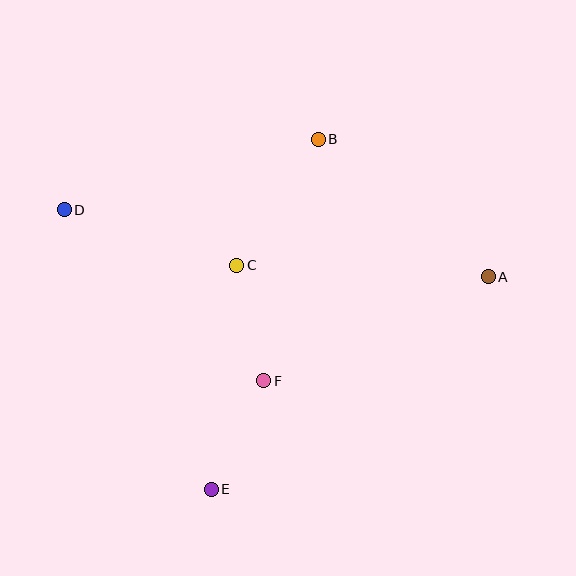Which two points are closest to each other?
Points C and F are closest to each other.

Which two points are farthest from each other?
Points A and D are farthest from each other.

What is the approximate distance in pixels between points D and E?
The distance between D and E is approximately 316 pixels.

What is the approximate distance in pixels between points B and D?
The distance between B and D is approximately 263 pixels.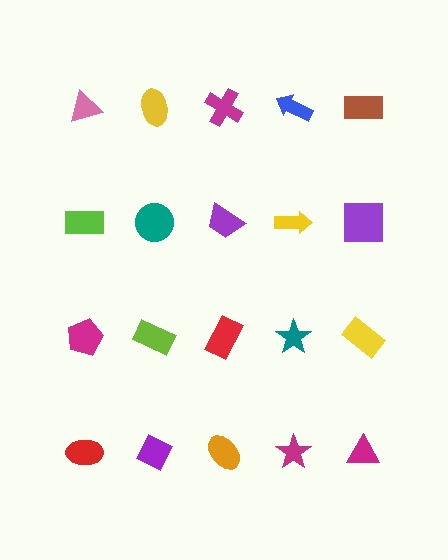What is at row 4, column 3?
An orange ellipse.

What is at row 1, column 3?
A magenta cross.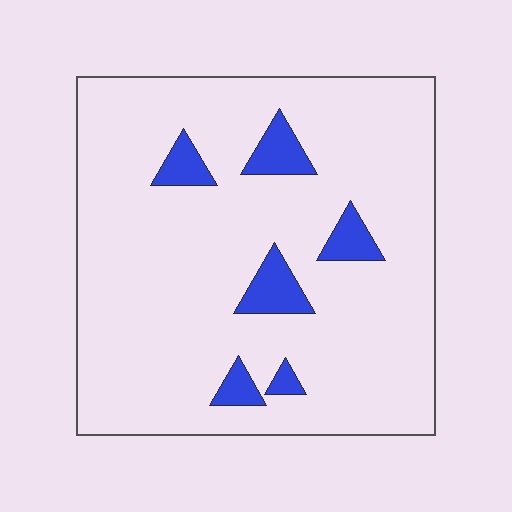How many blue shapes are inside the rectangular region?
6.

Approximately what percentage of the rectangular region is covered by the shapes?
Approximately 10%.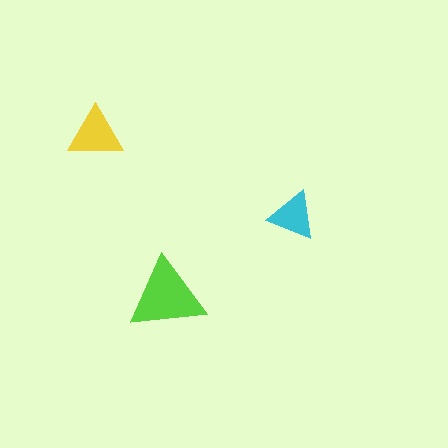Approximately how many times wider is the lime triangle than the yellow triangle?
About 1.5 times wider.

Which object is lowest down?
The lime triangle is bottommost.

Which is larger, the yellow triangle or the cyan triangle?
The yellow one.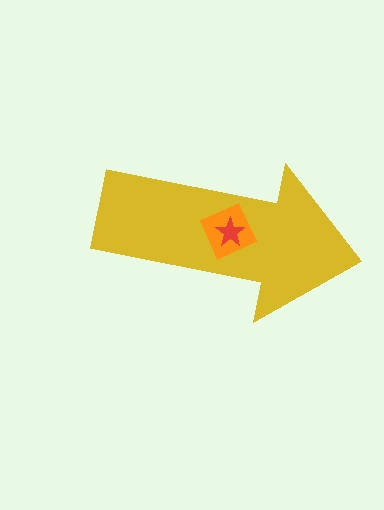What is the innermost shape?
The red star.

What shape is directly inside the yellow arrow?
The orange square.